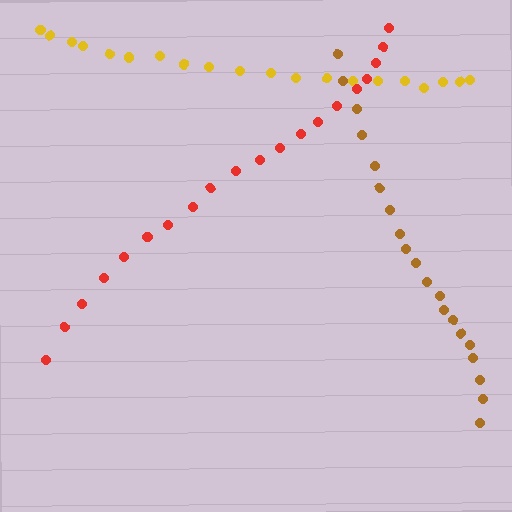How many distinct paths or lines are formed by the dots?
There are 3 distinct paths.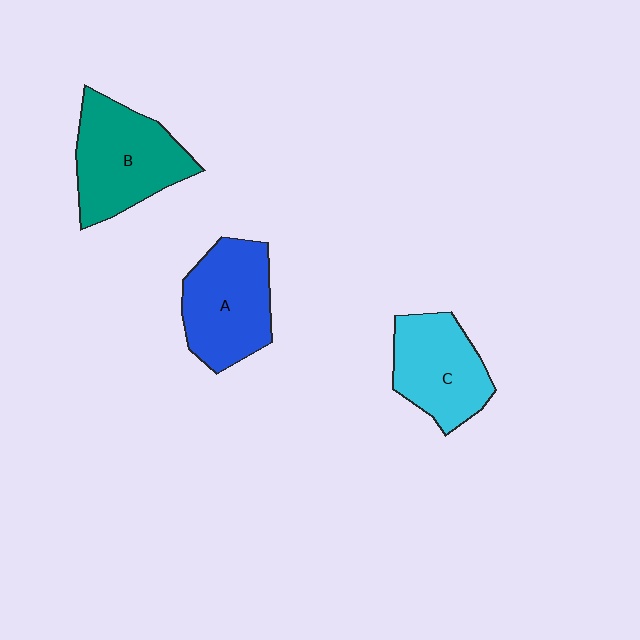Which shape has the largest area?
Shape B (teal).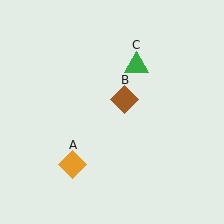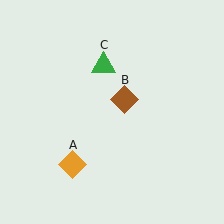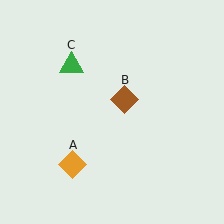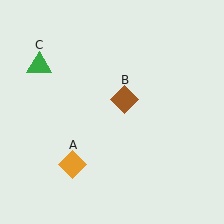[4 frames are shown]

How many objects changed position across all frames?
1 object changed position: green triangle (object C).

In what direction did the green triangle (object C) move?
The green triangle (object C) moved left.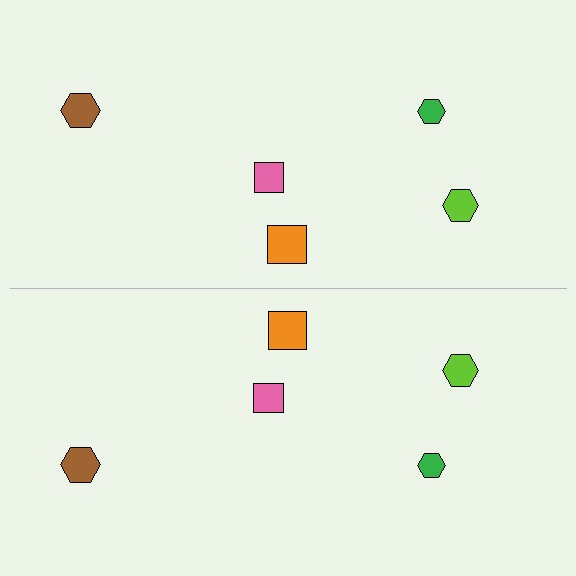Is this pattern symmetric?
Yes, this pattern has bilateral (reflection) symmetry.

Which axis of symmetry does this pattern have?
The pattern has a horizontal axis of symmetry running through the center of the image.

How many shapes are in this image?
There are 10 shapes in this image.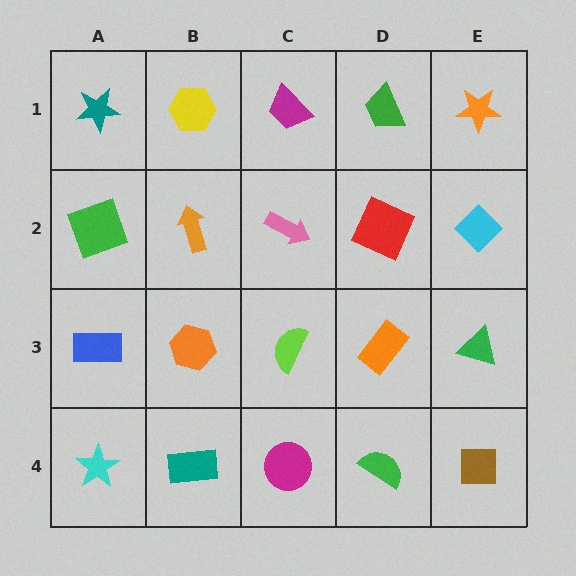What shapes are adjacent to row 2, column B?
A yellow hexagon (row 1, column B), an orange hexagon (row 3, column B), a green square (row 2, column A), a pink arrow (row 2, column C).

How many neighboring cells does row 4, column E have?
2.